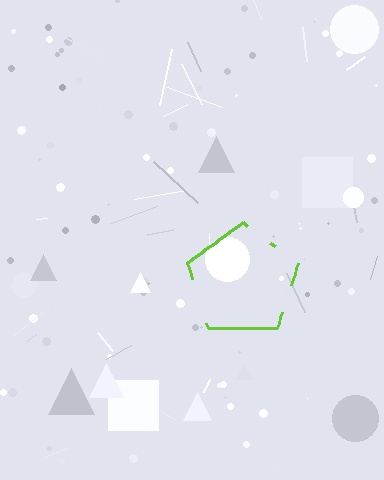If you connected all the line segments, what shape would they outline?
They would outline a pentagon.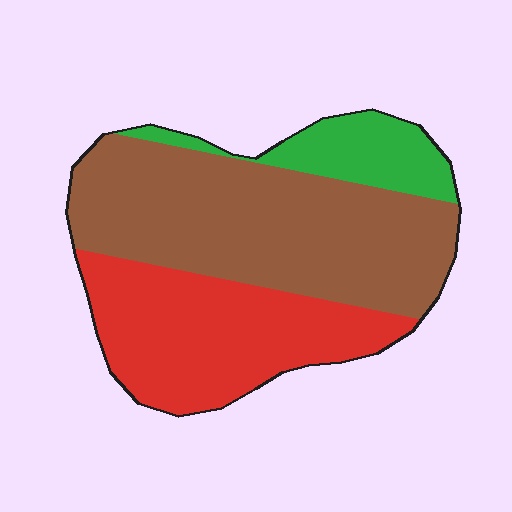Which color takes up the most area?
Brown, at roughly 50%.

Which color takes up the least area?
Green, at roughly 15%.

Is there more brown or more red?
Brown.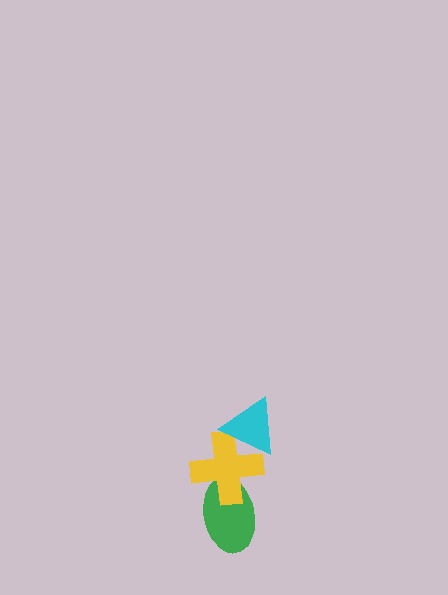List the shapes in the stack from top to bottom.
From top to bottom: the cyan triangle, the yellow cross, the green ellipse.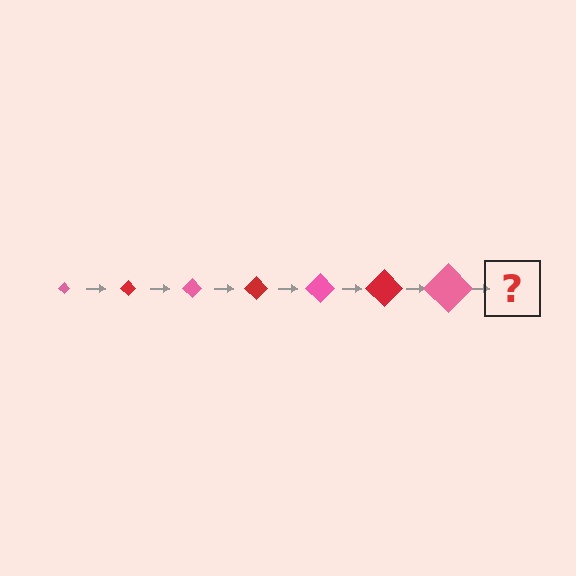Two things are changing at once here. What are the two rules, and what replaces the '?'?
The two rules are that the diamond grows larger each step and the color cycles through pink and red. The '?' should be a red diamond, larger than the previous one.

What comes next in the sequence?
The next element should be a red diamond, larger than the previous one.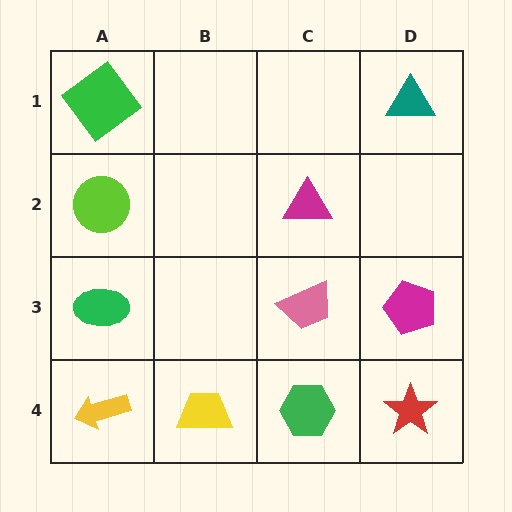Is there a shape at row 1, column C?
No, that cell is empty.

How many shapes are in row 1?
2 shapes.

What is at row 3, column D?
A magenta pentagon.